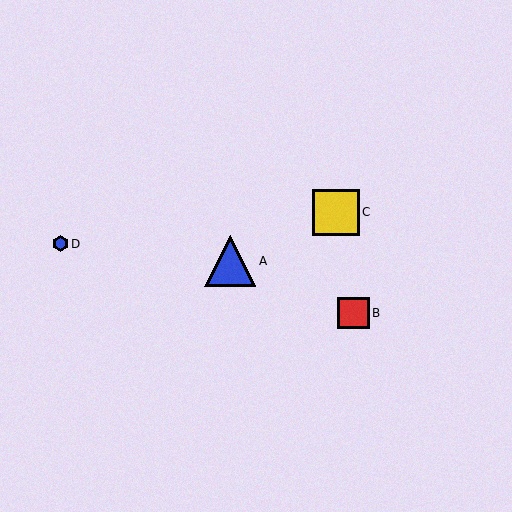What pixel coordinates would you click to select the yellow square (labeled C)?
Click at (336, 212) to select the yellow square C.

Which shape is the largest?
The blue triangle (labeled A) is the largest.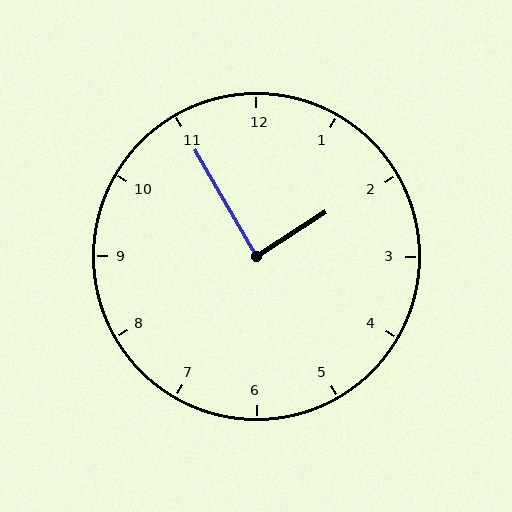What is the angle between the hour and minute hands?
Approximately 88 degrees.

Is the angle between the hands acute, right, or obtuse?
It is right.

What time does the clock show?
1:55.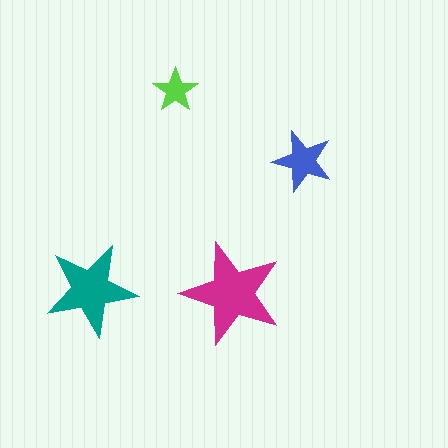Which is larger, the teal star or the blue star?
The teal one.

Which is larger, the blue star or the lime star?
The blue one.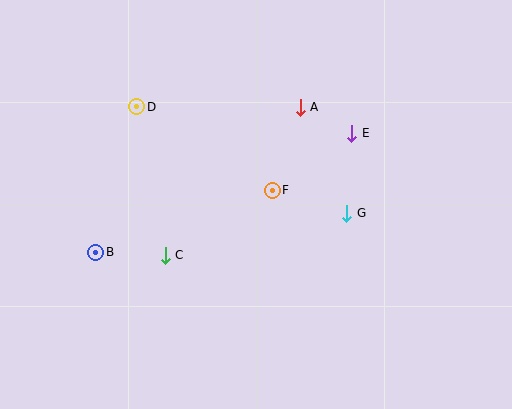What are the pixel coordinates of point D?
Point D is at (137, 107).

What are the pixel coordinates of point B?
Point B is at (96, 252).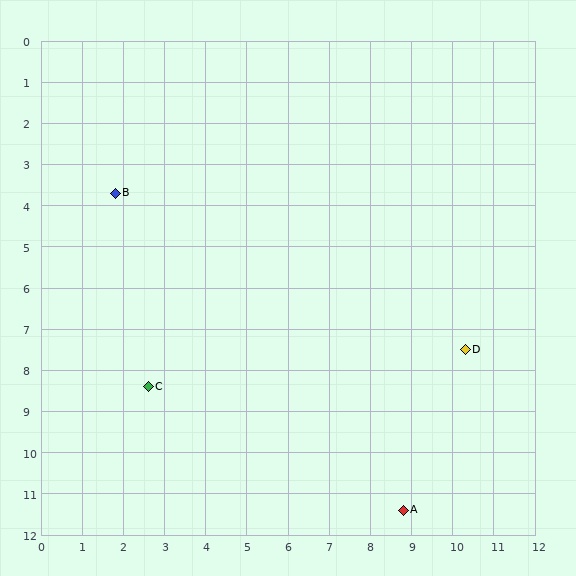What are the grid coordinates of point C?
Point C is at approximately (2.6, 8.4).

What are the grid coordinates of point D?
Point D is at approximately (10.3, 7.5).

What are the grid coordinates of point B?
Point B is at approximately (1.8, 3.7).